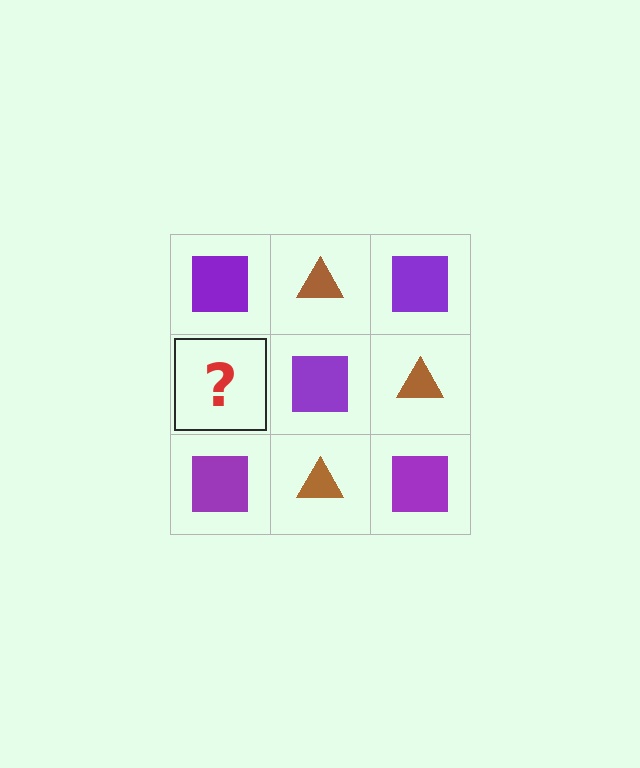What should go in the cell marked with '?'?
The missing cell should contain a brown triangle.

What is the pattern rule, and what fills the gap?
The rule is that it alternates purple square and brown triangle in a checkerboard pattern. The gap should be filled with a brown triangle.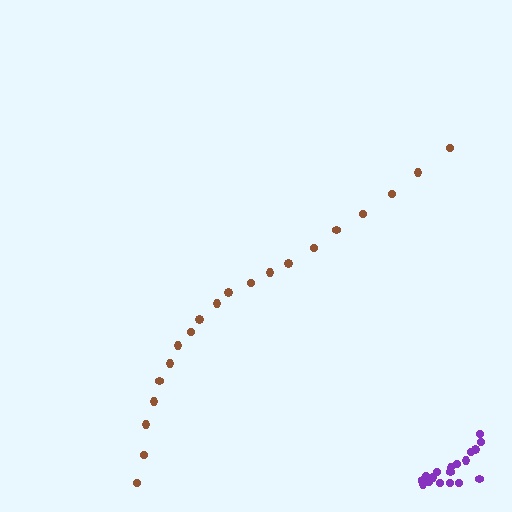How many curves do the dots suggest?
There are 2 distinct paths.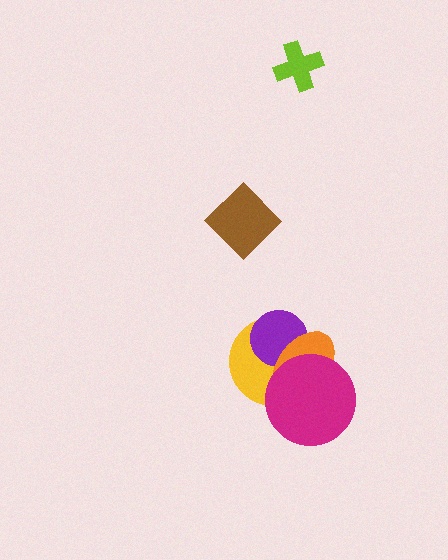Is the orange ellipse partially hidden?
Yes, it is partially covered by another shape.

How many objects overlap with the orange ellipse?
3 objects overlap with the orange ellipse.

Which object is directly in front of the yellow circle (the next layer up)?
The purple circle is directly in front of the yellow circle.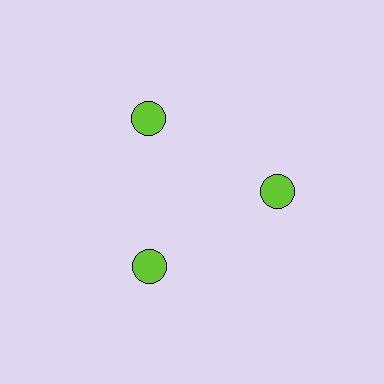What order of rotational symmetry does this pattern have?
This pattern has 3-fold rotational symmetry.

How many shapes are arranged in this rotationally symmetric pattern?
There are 3 shapes, arranged in 3 groups of 1.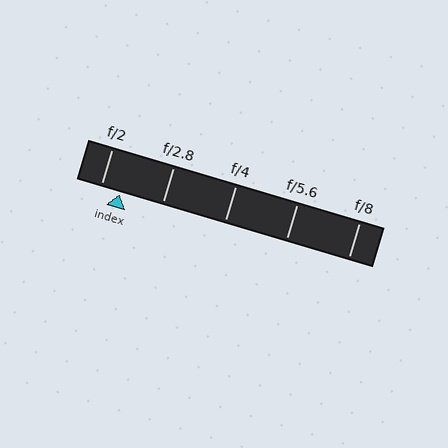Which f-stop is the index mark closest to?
The index mark is closest to f/2.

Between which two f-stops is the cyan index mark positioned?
The index mark is between f/2 and f/2.8.